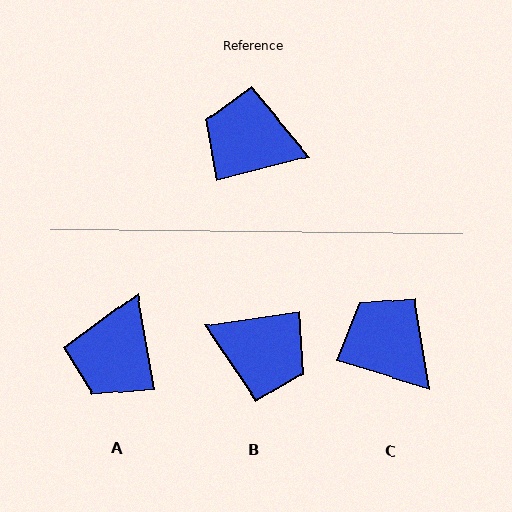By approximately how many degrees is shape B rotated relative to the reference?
Approximately 174 degrees counter-clockwise.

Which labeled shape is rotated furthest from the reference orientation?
B, about 174 degrees away.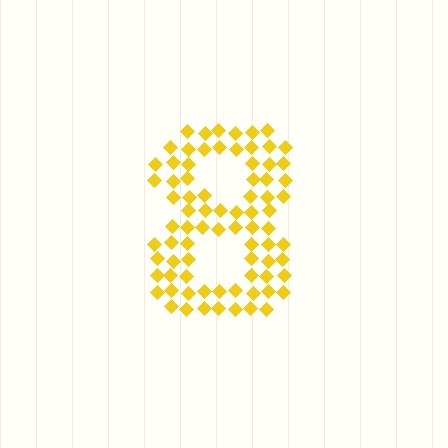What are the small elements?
The small elements are diamonds.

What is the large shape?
The large shape is the digit 8.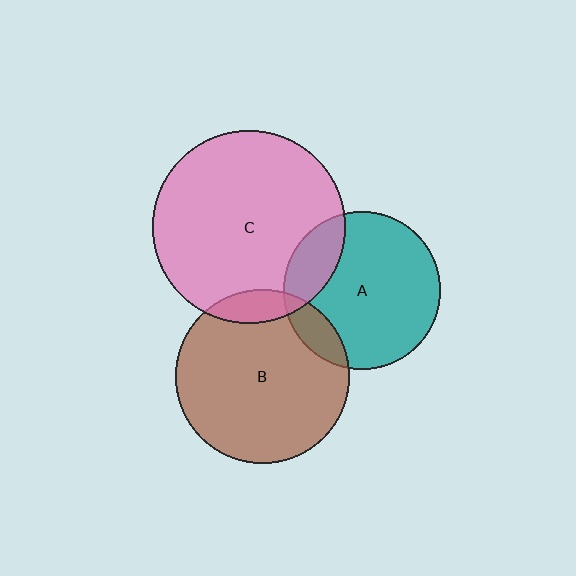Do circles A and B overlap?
Yes.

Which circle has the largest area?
Circle C (pink).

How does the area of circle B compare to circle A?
Approximately 1.2 times.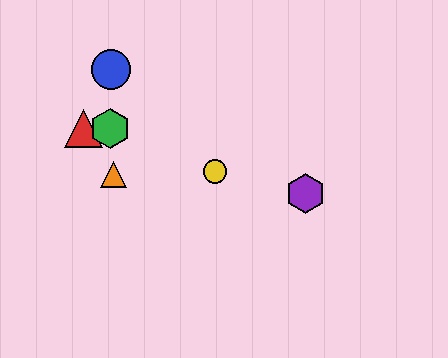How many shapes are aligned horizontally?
2 shapes (the red triangle, the green hexagon) are aligned horizontally.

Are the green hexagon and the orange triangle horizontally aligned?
No, the green hexagon is at y≈129 and the orange triangle is at y≈174.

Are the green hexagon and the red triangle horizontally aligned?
Yes, both are at y≈129.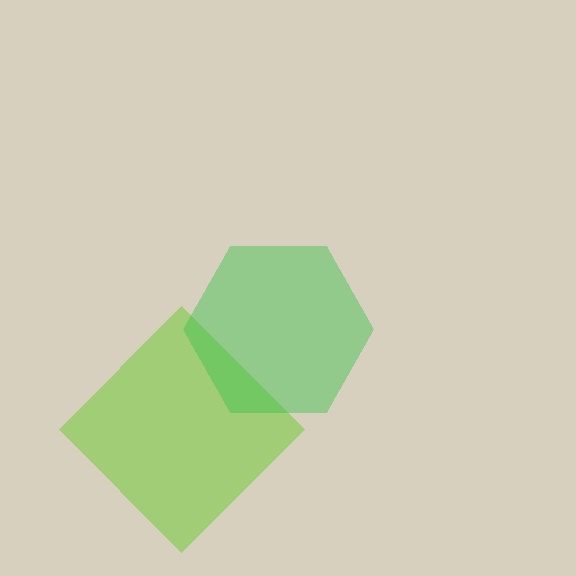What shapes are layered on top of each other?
The layered shapes are: a lime diamond, a green hexagon.